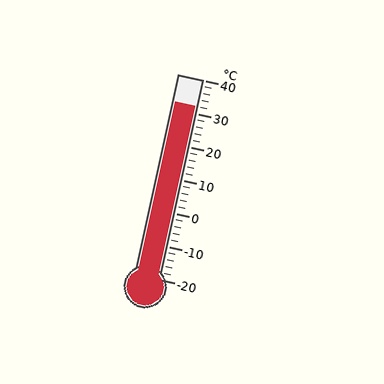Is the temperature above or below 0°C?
The temperature is above 0°C.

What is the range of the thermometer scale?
The thermometer scale ranges from -20°C to 40°C.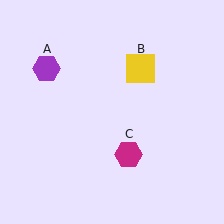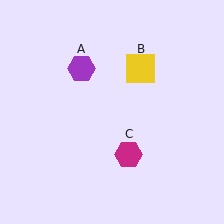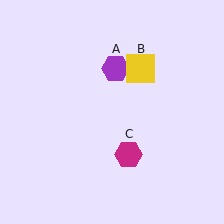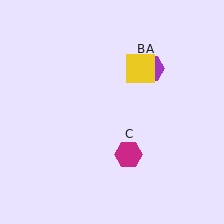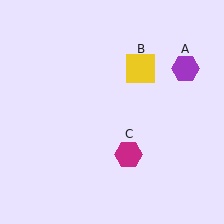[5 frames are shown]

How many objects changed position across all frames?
1 object changed position: purple hexagon (object A).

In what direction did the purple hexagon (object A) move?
The purple hexagon (object A) moved right.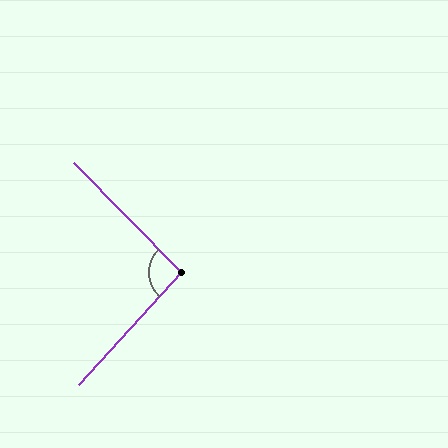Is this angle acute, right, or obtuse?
It is approximately a right angle.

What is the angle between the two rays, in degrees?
Approximately 93 degrees.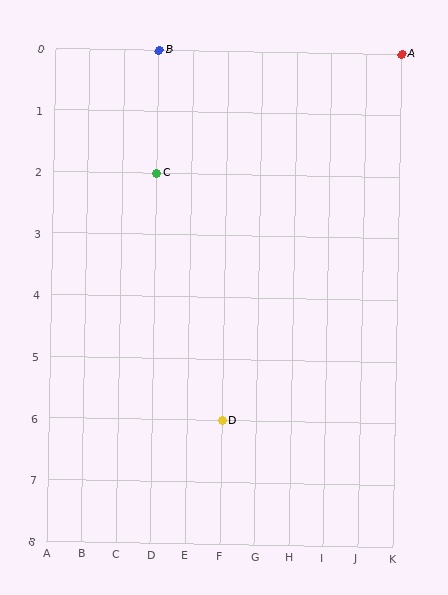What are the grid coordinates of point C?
Point C is at grid coordinates (D, 2).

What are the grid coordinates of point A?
Point A is at grid coordinates (K, 0).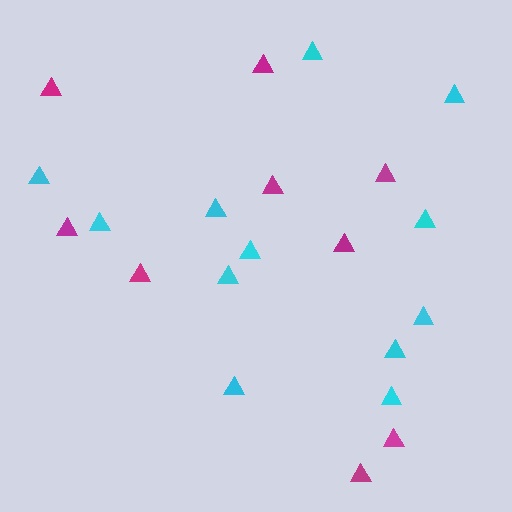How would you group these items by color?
There are 2 groups: one group of cyan triangles (12) and one group of magenta triangles (9).